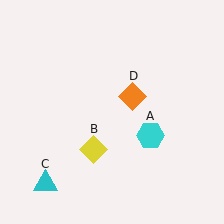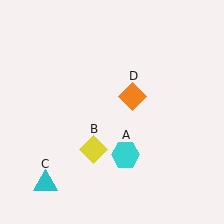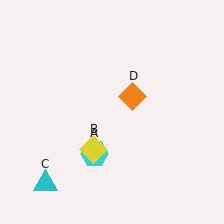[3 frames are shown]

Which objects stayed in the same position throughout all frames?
Yellow diamond (object B) and cyan triangle (object C) and orange diamond (object D) remained stationary.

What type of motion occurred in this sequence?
The cyan hexagon (object A) rotated clockwise around the center of the scene.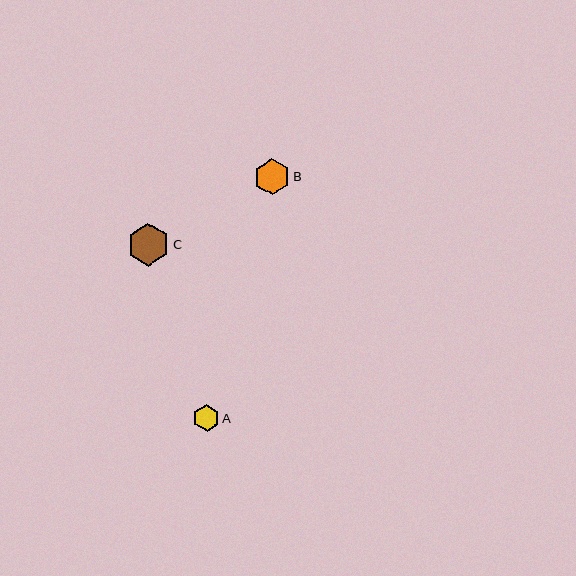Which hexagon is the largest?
Hexagon C is the largest with a size of approximately 43 pixels.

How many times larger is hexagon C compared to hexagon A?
Hexagon C is approximately 1.6 times the size of hexagon A.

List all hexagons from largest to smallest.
From largest to smallest: C, B, A.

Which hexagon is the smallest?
Hexagon A is the smallest with a size of approximately 26 pixels.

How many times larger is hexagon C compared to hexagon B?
Hexagon C is approximately 1.2 times the size of hexagon B.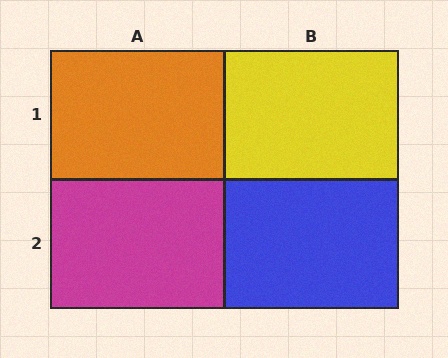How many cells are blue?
1 cell is blue.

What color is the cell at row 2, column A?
Magenta.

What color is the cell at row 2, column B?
Blue.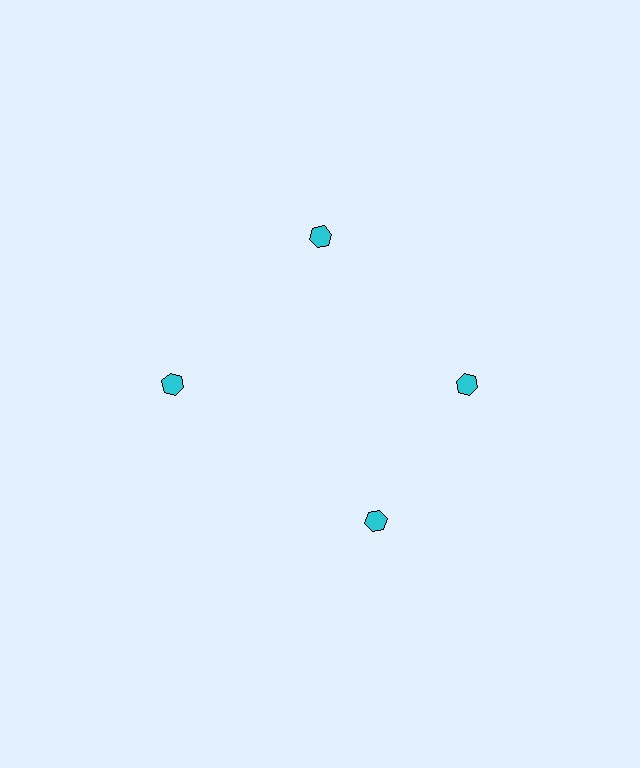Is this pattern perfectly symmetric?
No. The 4 cyan hexagons are arranged in a ring, but one element near the 6 o'clock position is rotated out of alignment along the ring, breaking the 4-fold rotational symmetry.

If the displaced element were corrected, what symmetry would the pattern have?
It would have 4-fold rotational symmetry — the pattern would map onto itself every 90 degrees.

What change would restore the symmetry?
The symmetry would be restored by rotating it back into even spacing with its neighbors so that all 4 hexagons sit at equal angles and equal distance from the center.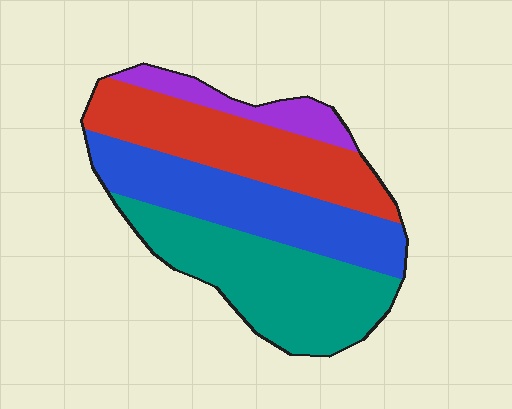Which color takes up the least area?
Purple, at roughly 10%.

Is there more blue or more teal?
Teal.